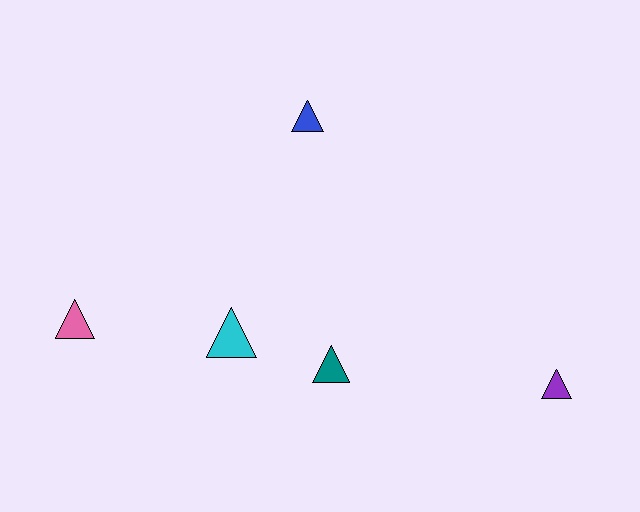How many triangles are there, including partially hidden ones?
There are 5 triangles.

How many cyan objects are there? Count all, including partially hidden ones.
There is 1 cyan object.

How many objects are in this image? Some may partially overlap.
There are 5 objects.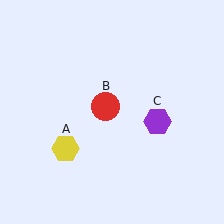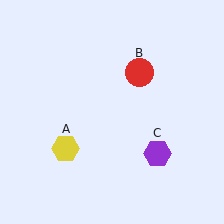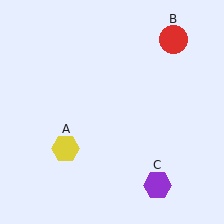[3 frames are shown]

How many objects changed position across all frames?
2 objects changed position: red circle (object B), purple hexagon (object C).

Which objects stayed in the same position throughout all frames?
Yellow hexagon (object A) remained stationary.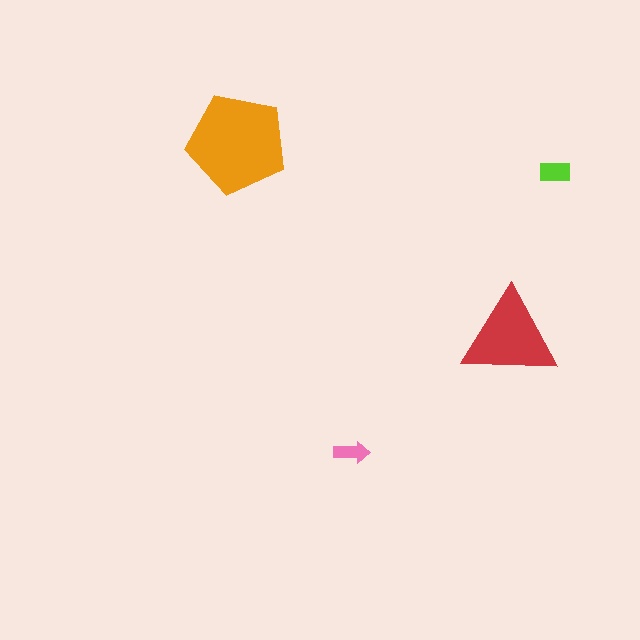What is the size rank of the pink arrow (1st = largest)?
4th.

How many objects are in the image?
There are 4 objects in the image.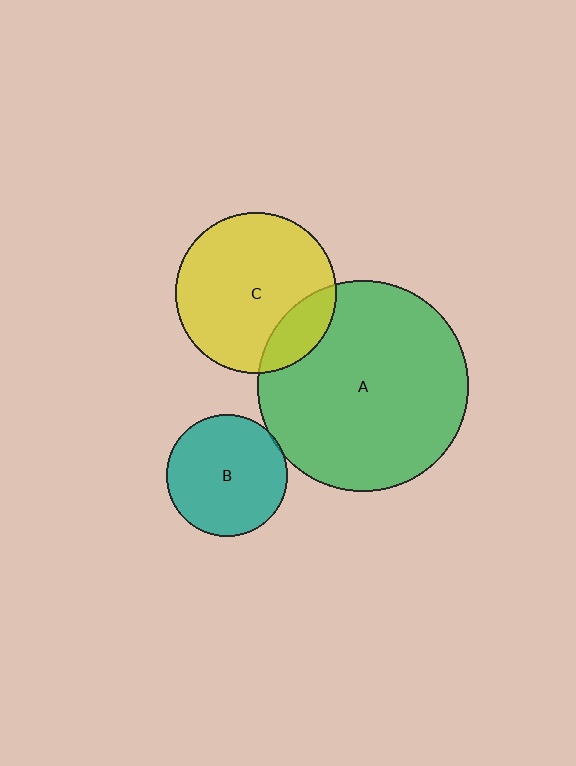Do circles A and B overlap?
Yes.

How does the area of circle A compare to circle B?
Approximately 3.0 times.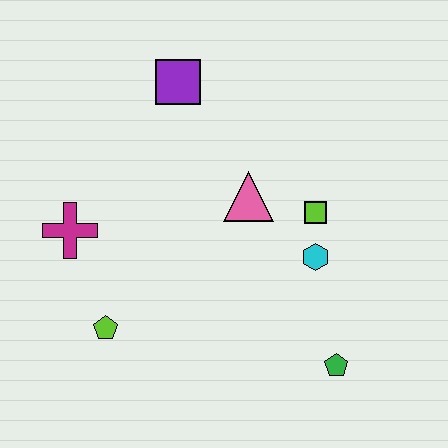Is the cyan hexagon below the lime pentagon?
No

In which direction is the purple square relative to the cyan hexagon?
The purple square is above the cyan hexagon.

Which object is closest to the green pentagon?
The cyan hexagon is closest to the green pentagon.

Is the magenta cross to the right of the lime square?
No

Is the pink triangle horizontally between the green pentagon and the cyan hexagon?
No